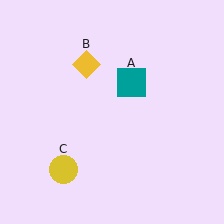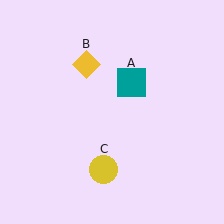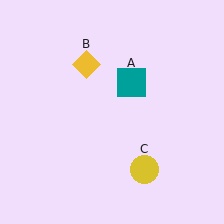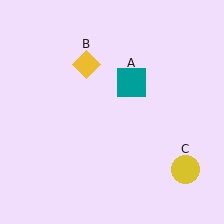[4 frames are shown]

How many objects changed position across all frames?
1 object changed position: yellow circle (object C).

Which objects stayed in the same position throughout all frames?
Teal square (object A) and yellow diamond (object B) remained stationary.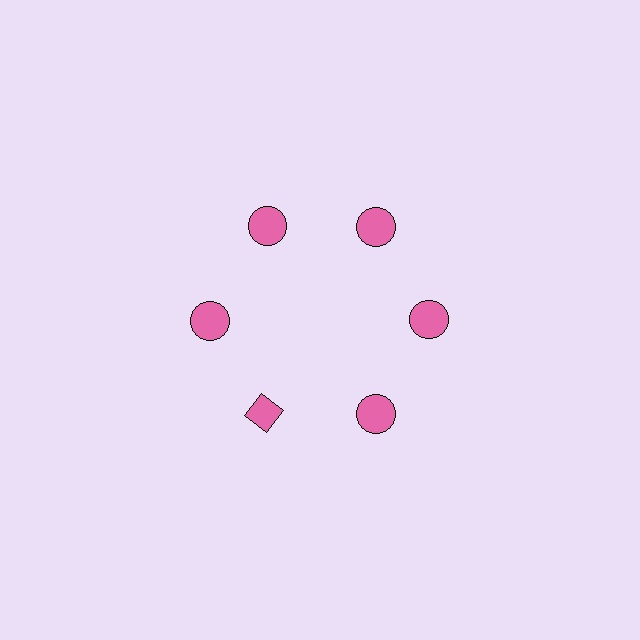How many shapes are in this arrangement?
There are 6 shapes arranged in a ring pattern.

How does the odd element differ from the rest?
It has a different shape: diamond instead of circle.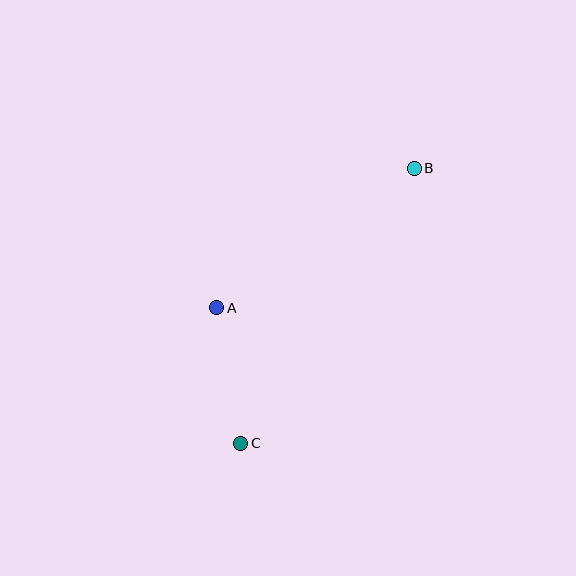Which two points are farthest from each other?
Points B and C are farthest from each other.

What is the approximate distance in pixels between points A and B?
The distance between A and B is approximately 242 pixels.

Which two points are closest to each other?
Points A and C are closest to each other.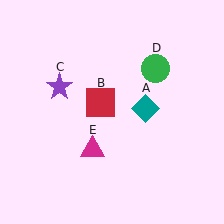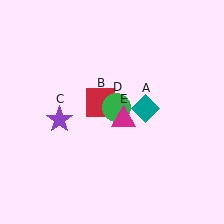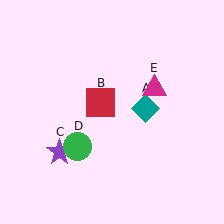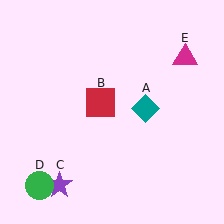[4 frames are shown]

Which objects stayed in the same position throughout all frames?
Teal diamond (object A) and red square (object B) remained stationary.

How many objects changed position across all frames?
3 objects changed position: purple star (object C), green circle (object D), magenta triangle (object E).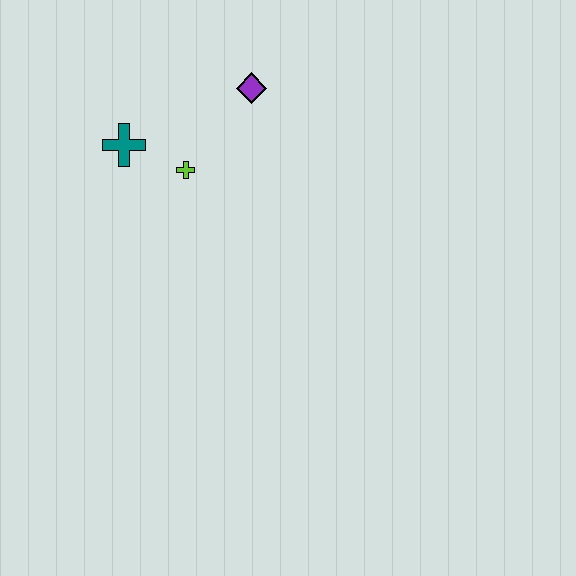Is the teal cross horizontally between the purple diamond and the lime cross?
No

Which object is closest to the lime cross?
The teal cross is closest to the lime cross.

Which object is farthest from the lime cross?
The purple diamond is farthest from the lime cross.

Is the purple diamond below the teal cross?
No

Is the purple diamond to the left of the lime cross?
No